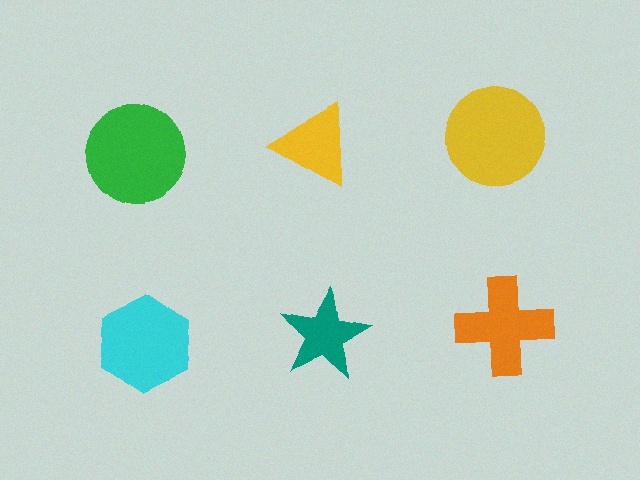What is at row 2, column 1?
A cyan hexagon.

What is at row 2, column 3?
An orange cross.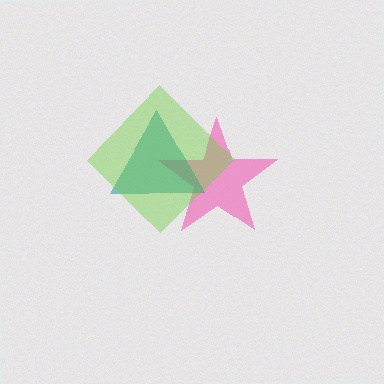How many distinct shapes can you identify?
There are 3 distinct shapes: a pink star, a teal triangle, a lime diamond.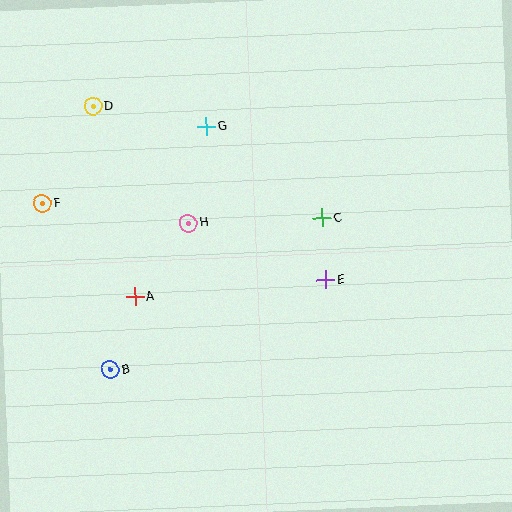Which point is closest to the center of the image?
Point E at (326, 280) is closest to the center.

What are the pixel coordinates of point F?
Point F is at (42, 203).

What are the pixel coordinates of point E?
Point E is at (326, 280).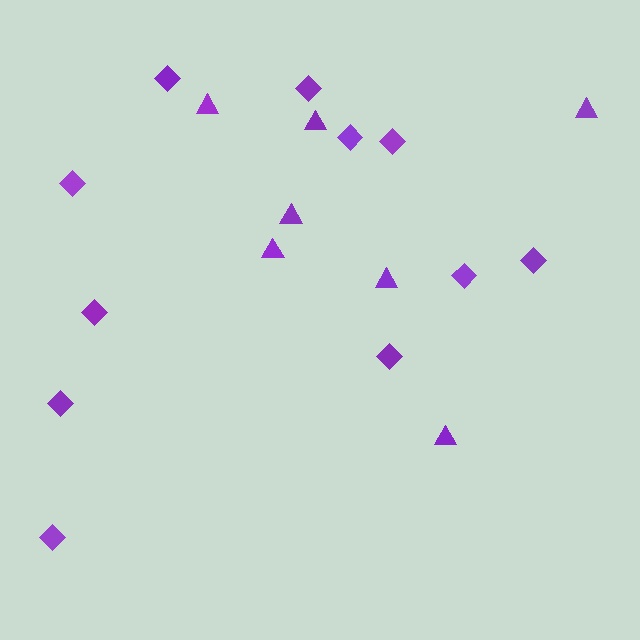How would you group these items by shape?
There are 2 groups: one group of diamonds (11) and one group of triangles (7).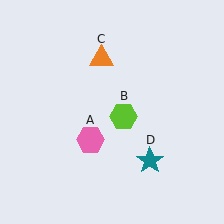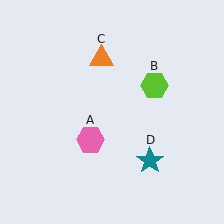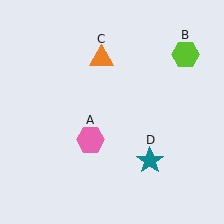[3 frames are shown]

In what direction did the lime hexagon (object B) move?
The lime hexagon (object B) moved up and to the right.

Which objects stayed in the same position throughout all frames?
Pink hexagon (object A) and orange triangle (object C) and teal star (object D) remained stationary.